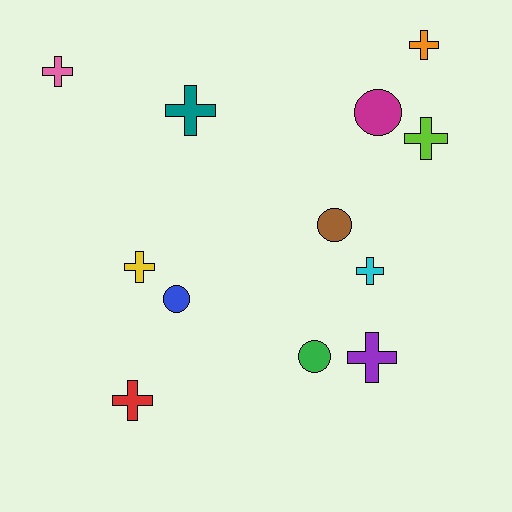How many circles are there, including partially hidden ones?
There are 4 circles.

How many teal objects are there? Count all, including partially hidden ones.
There is 1 teal object.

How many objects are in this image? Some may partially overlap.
There are 12 objects.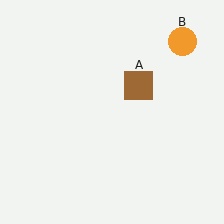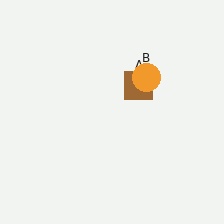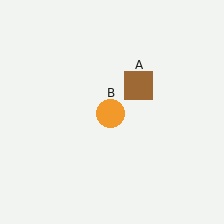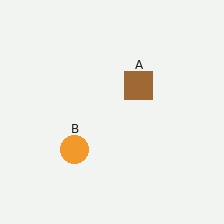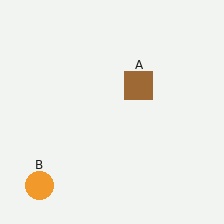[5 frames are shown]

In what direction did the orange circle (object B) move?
The orange circle (object B) moved down and to the left.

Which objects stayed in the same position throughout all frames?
Brown square (object A) remained stationary.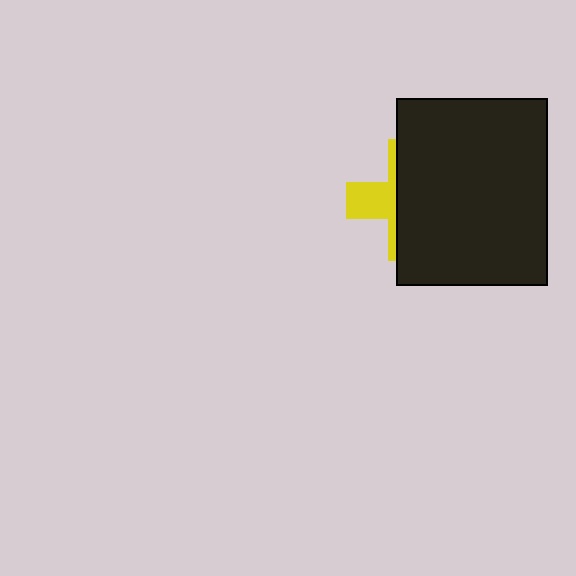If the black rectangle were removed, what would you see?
You would see the complete yellow cross.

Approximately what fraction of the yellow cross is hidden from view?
Roughly 67% of the yellow cross is hidden behind the black rectangle.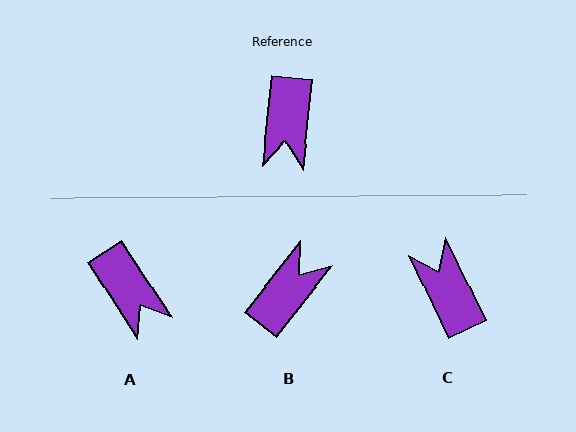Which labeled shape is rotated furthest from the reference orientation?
C, about 148 degrees away.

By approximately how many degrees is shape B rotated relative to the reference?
Approximately 148 degrees counter-clockwise.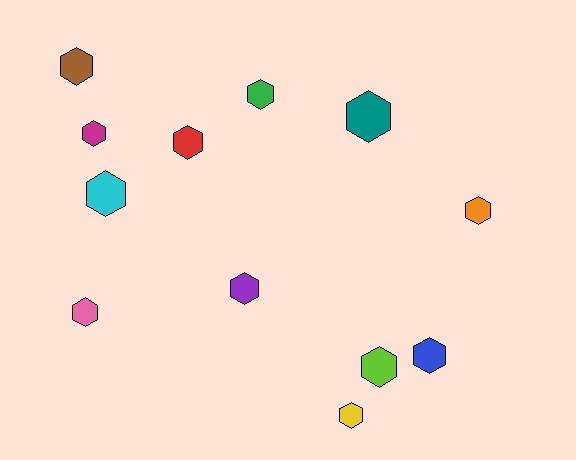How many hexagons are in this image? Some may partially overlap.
There are 12 hexagons.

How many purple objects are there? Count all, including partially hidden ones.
There is 1 purple object.